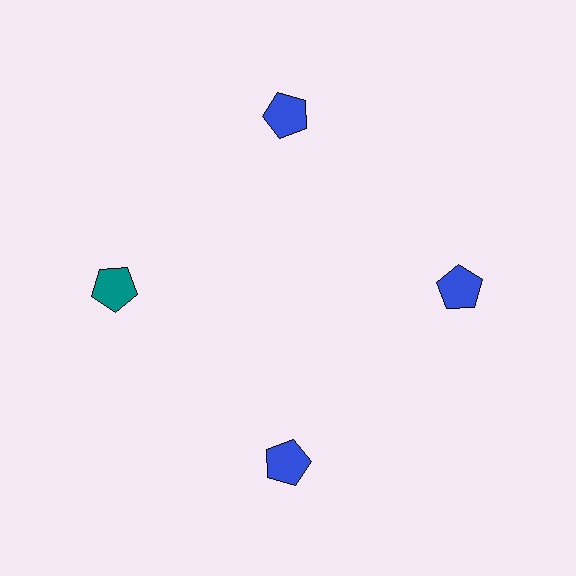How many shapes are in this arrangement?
There are 4 shapes arranged in a ring pattern.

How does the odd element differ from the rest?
It has a different color: teal instead of blue.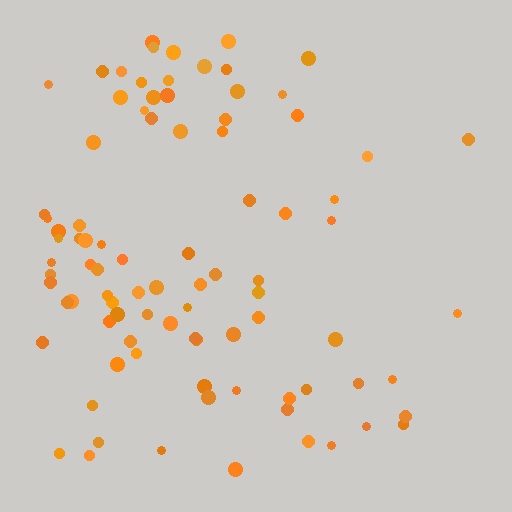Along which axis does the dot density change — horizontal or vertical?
Horizontal.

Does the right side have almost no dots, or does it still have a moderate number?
Still a moderate number, just noticeably fewer than the left.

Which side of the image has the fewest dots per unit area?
The right.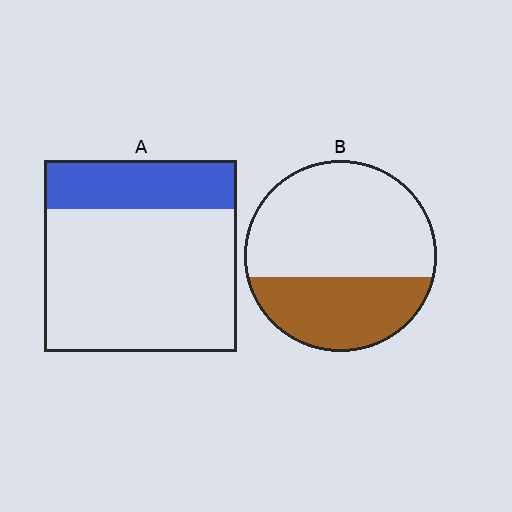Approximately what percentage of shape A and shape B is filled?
A is approximately 25% and B is approximately 35%.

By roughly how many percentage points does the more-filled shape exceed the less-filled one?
By roughly 10 percentage points (B over A).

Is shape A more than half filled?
No.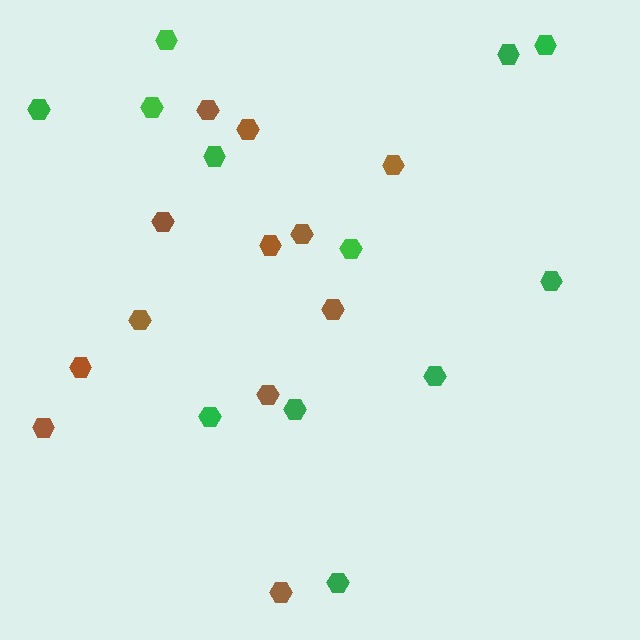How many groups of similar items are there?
There are 2 groups: one group of brown hexagons (12) and one group of green hexagons (12).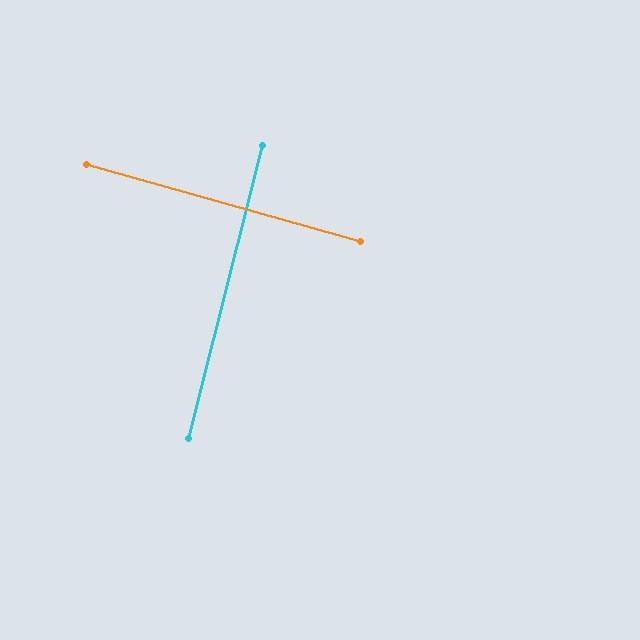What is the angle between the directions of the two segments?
Approximately 88 degrees.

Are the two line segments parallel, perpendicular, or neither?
Perpendicular — they meet at approximately 88°.